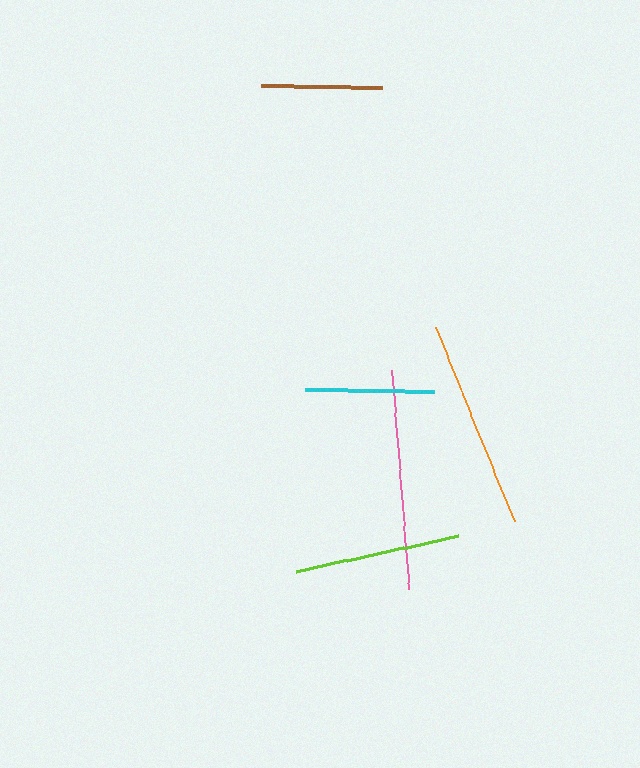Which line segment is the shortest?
The brown line is the shortest at approximately 121 pixels.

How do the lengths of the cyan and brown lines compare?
The cyan and brown lines are approximately the same length.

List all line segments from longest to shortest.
From longest to shortest: pink, orange, lime, cyan, brown.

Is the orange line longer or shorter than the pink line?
The pink line is longer than the orange line.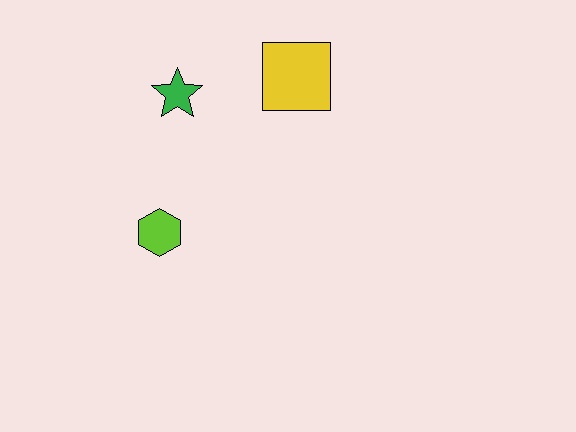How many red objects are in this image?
There are no red objects.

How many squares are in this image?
There is 1 square.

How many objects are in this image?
There are 3 objects.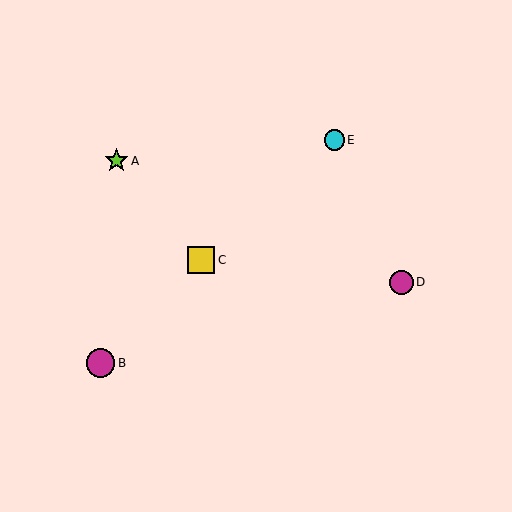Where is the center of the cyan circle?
The center of the cyan circle is at (334, 140).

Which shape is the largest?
The magenta circle (labeled B) is the largest.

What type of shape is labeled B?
Shape B is a magenta circle.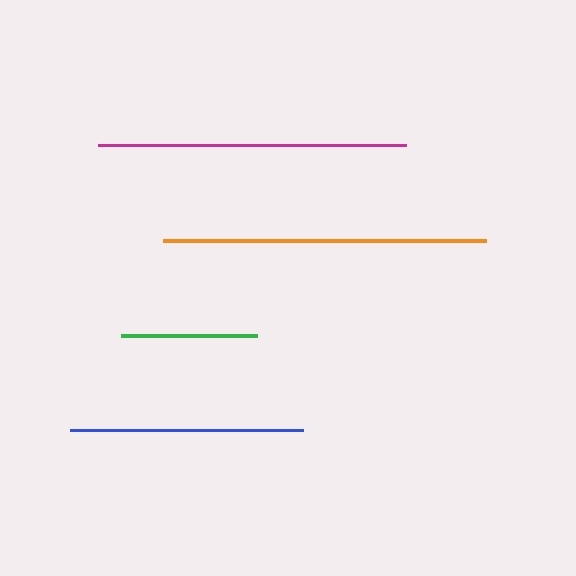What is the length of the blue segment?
The blue segment is approximately 233 pixels long.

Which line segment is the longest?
The orange line is the longest at approximately 323 pixels.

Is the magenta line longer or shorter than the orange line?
The orange line is longer than the magenta line.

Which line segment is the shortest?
The green line is the shortest at approximately 136 pixels.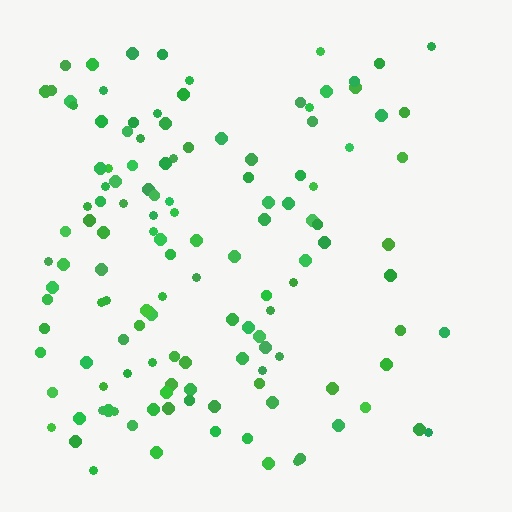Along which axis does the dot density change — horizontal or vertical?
Horizontal.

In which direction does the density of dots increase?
From right to left, with the left side densest.